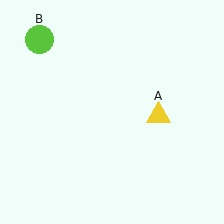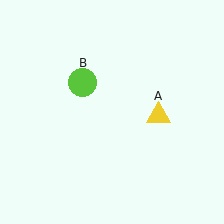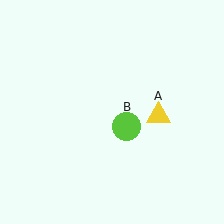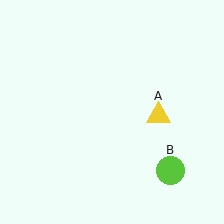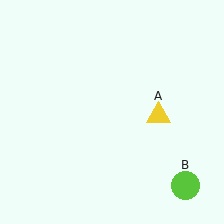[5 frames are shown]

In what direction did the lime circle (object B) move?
The lime circle (object B) moved down and to the right.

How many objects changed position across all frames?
1 object changed position: lime circle (object B).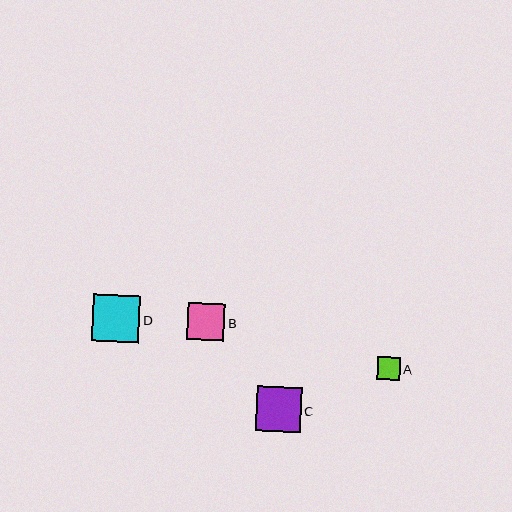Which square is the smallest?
Square A is the smallest with a size of approximately 23 pixels.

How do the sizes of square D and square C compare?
Square D and square C are approximately the same size.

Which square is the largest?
Square D is the largest with a size of approximately 48 pixels.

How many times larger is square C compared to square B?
Square C is approximately 1.2 times the size of square B.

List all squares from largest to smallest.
From largest to smallest: D, C, B, A.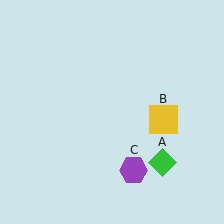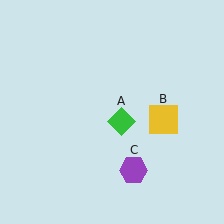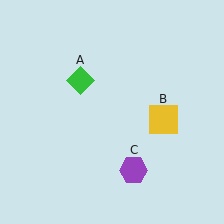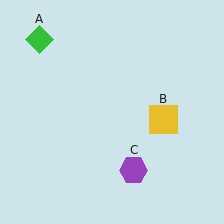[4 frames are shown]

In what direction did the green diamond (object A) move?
The green diamond (object A) moved up and to the left.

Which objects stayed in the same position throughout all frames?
Yellow square (object B) and purple hexagon (object C) remained stationary.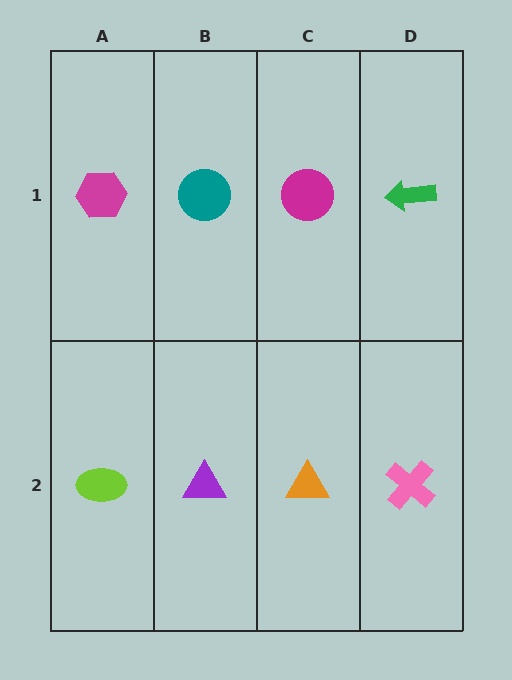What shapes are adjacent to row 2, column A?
A magenta hexagon (row 1, column A), a purple triangle (row 2, column B).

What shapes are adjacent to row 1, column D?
A pink cross (row 2, column D), a magenta circle (row 1, column C).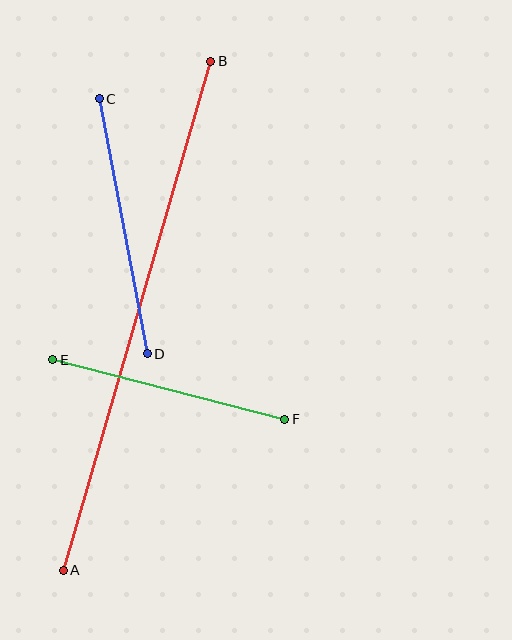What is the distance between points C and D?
The distance is approximately 259 pixels.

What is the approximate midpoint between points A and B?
The midpoint is at approximately (137, 316) pixels.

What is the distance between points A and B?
The distance is approximately 530 pixels.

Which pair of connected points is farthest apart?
Points A and B are farthest apart.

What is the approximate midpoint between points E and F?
The midpoint is at approximately (169, 390) pixels.